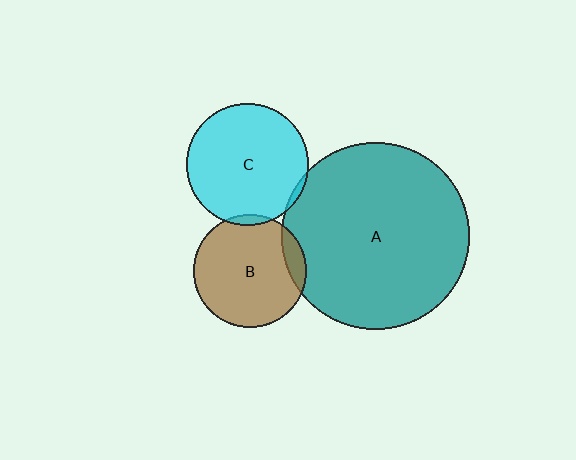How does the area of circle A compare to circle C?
Approximately 2.4 times.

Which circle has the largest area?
Circle A (teal).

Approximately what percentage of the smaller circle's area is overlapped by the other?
Approximately 5%.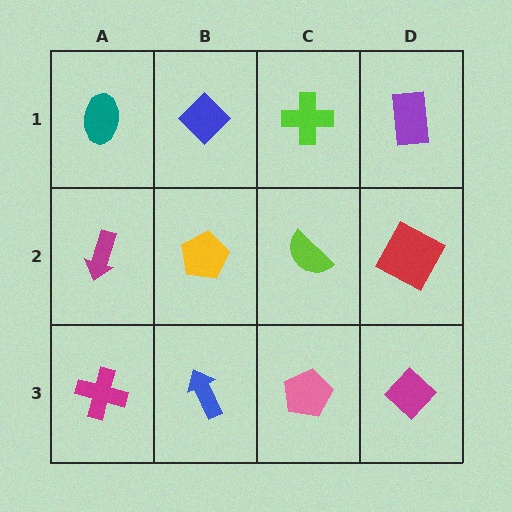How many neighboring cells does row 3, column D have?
2.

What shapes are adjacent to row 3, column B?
A yellow pentagon (row 2, column B), a magenta cross (row 3, column A), a pink pentagon (row 3, column C).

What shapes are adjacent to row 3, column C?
A lime semicircle (row 2, column C), a blue arrow (row 3, column B), a magenta diamond (row 3, column D).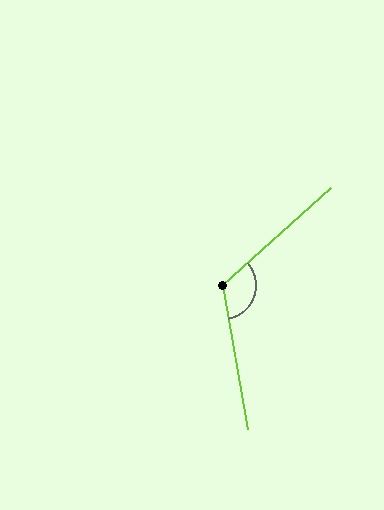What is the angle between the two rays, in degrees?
Approximately 122 degrees.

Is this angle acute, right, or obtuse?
It is obtuse.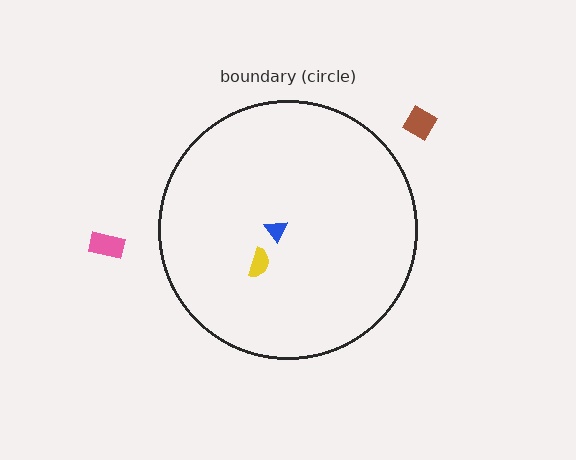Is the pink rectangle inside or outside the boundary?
Outside.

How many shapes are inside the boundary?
2 inside, 2 outside.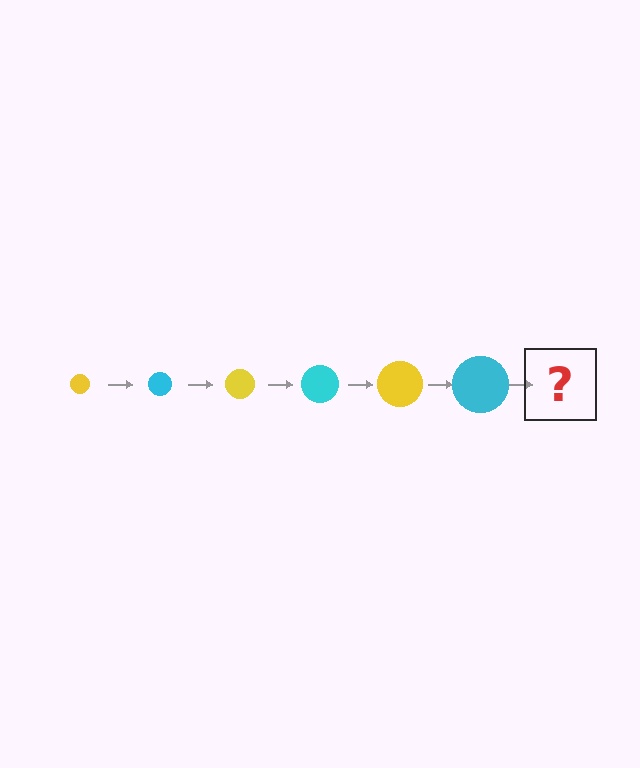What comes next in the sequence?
The next element should be a yellow circle, larger than the previous one.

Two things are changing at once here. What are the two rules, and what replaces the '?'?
The two rules are that the circle grows larger each step and the color cycles through yellow and cyan. The '?' should be a yellow circle, larger than the previous one.